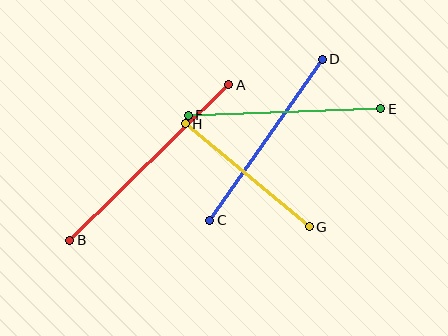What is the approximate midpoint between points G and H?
The midpoint is at approximately (247, 175) pixels.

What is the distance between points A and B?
The distance is approximately 222 pixels.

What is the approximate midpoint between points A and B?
The midpoint is at approximately (149, 162) pixels.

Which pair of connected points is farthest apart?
Points A and B are farthest apart.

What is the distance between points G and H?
The distance is approximately 161 pixels.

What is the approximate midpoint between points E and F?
The midpoint is at approximately (285, 112) pixels.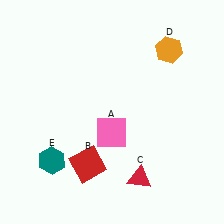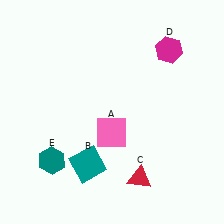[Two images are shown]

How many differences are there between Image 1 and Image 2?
There are 2 differences between the two images.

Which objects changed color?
B changed from red to teal. D changed from orange to magenta.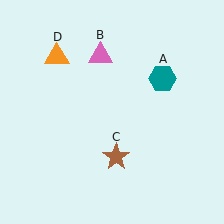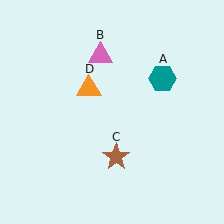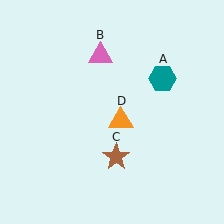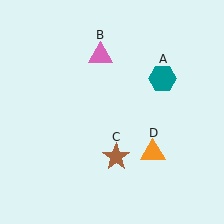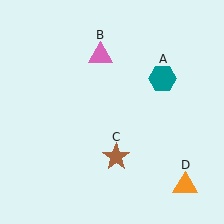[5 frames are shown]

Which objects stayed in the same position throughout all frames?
Teal hexagon (object A) and pink triangle (object B) and brown star (object C) remained stationary.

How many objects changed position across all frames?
1 object changed position: orange triangle (object D).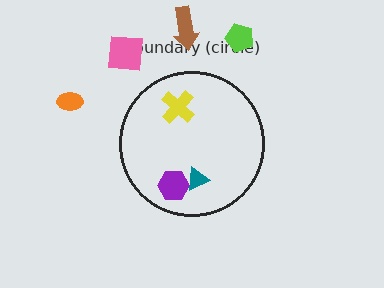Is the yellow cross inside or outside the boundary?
Inside.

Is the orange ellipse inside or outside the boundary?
Outside.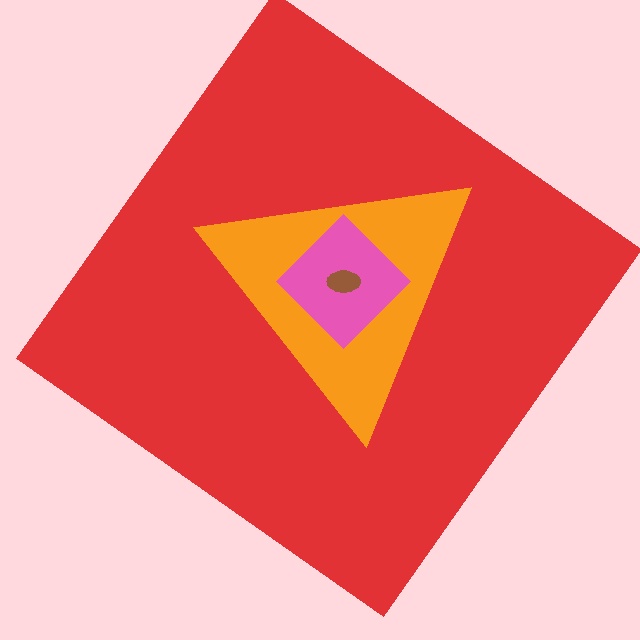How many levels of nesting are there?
4.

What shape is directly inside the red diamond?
The orange triangle.